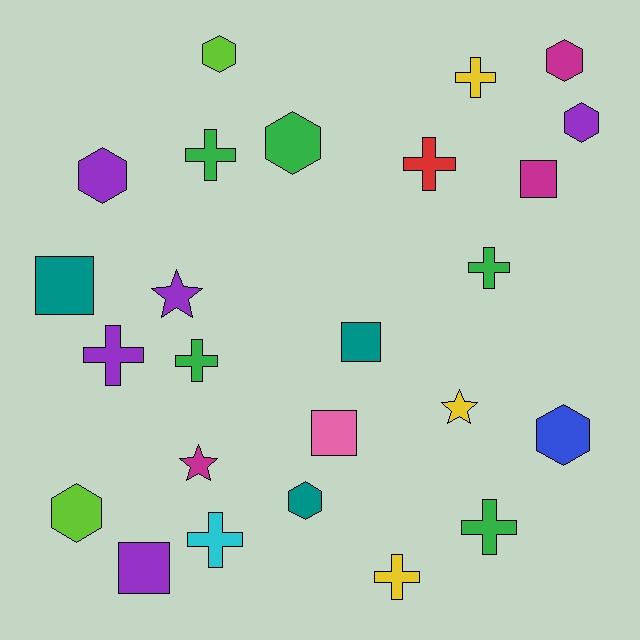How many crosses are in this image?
There are 9 crosses.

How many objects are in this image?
There are 25 objects.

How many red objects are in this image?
There is 1 red object.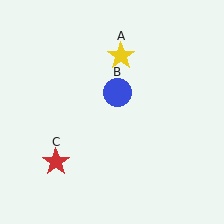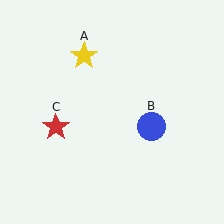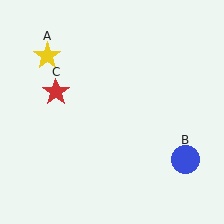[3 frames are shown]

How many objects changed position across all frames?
3 objects changed position: yellow star (object A), blue circle (object B), red star (object C).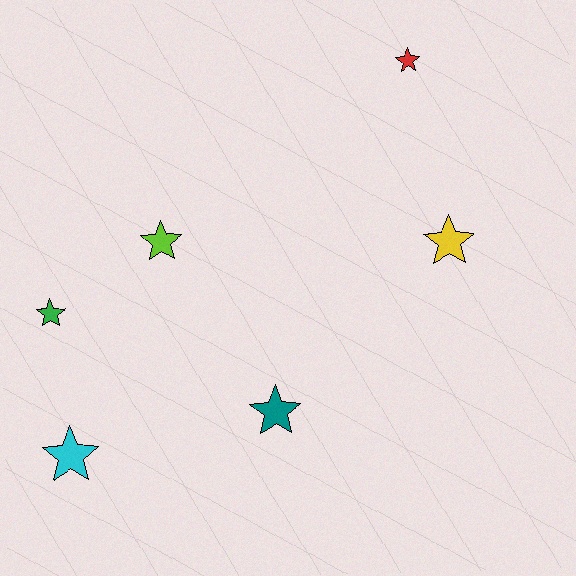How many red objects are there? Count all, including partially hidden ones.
There is 1 red object.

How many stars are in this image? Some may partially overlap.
There are 6 stars.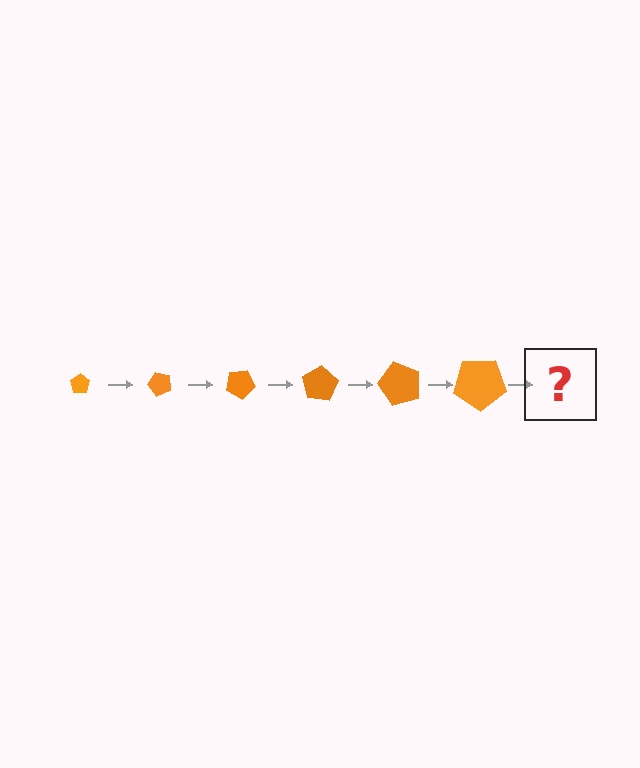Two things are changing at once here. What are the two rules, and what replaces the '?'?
The two rules are that the pentagon grows larger each step and it rotates 50 degrees each step. The '?' should be a pentagon, larger than the previous one and rotated 300 degrees from the start.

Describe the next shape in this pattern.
It should be a pentagon, larger than the previous one and rotated 300 degrees from the start.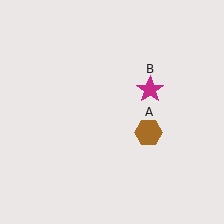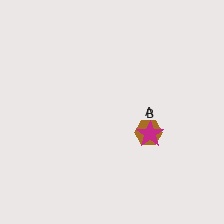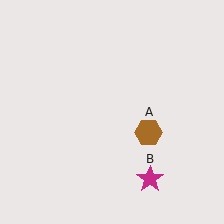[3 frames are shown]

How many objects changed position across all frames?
1 object changed position: magenta star (object B).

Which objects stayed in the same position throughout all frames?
Brown hexagon (object A) remained stationary.